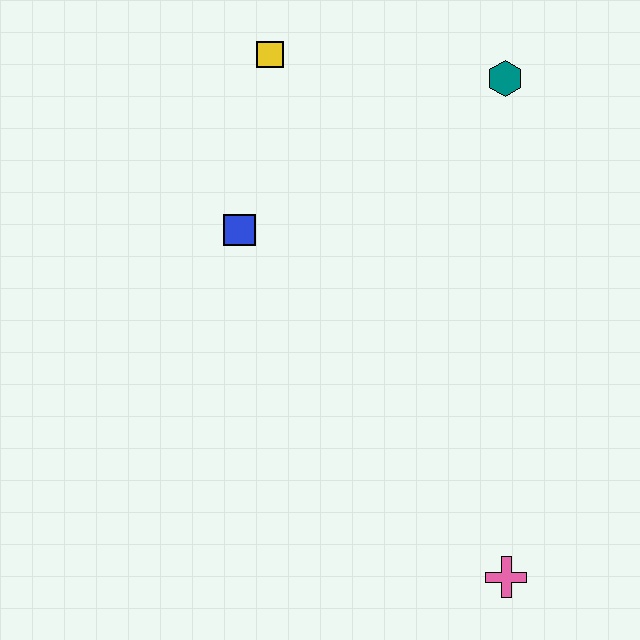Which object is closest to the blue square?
The yellow square is closest to the blue square.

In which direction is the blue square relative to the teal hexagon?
The blue square is to the left of the teal hexagon.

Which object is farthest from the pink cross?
The yellow square is farthest from the pink cross.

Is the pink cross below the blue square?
Yes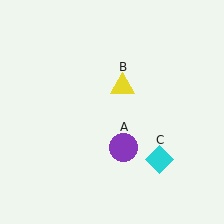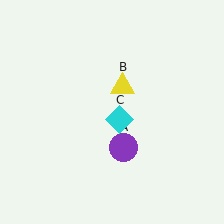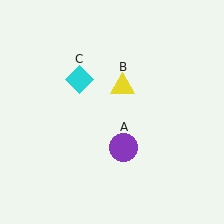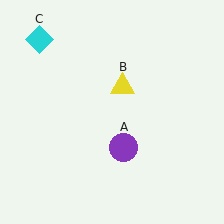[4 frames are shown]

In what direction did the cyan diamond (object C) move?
The cyan diamond (object C) moved up and to the left.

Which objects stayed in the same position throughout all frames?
Purple circle (object A) and yellow triangle (object B) remained stationary.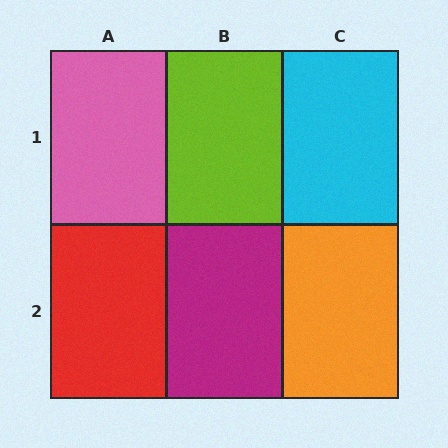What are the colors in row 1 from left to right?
Pink, lime, cyan.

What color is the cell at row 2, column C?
Orange.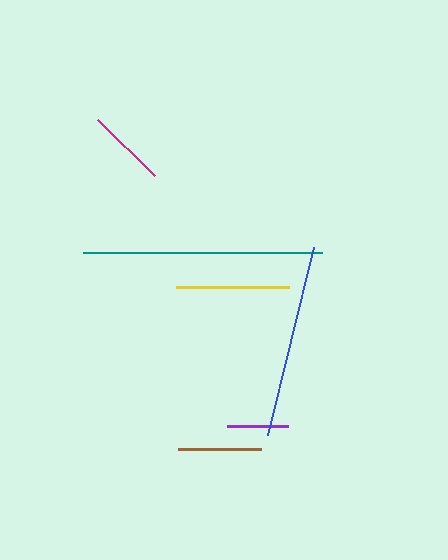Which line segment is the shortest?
The purple line is the shortest at approximately 62 pixels.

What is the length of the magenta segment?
The magenta segment is approximately 79 pixels long.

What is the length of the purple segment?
The purple segment is approximately 62 pixels long.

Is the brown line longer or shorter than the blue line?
The blue line is longer than the brown line.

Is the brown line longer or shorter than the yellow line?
The yellow line is longer than the brown line.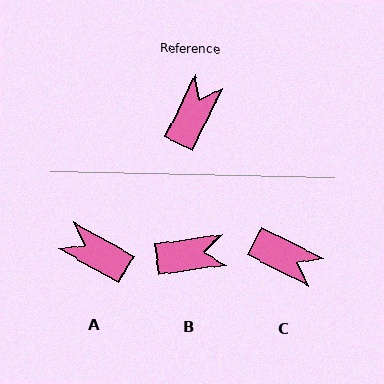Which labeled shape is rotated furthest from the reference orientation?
C, about 92 degrees away.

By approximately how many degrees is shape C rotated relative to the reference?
Approximately 92 degrees clockwise.